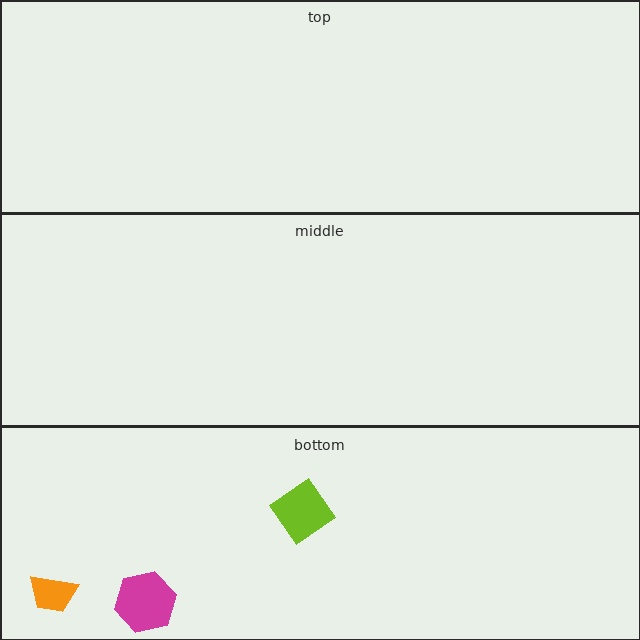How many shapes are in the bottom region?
3.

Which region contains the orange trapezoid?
The bottom region.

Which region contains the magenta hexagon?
The bottom region.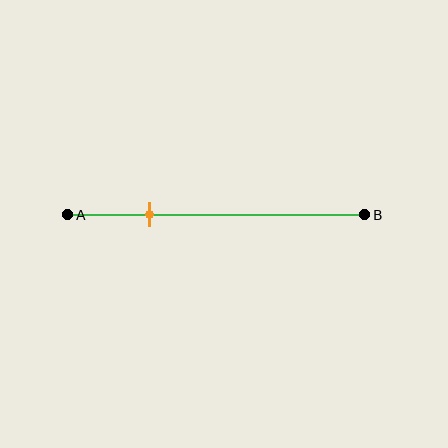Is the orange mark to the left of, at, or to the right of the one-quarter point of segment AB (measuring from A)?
The orange mark is approximately at the one-quarter point of segment AB.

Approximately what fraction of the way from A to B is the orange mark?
The orange mark is approximately 30% of the way from A to B.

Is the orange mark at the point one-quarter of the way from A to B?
Yes, the mark is approximately at the one-quarter point.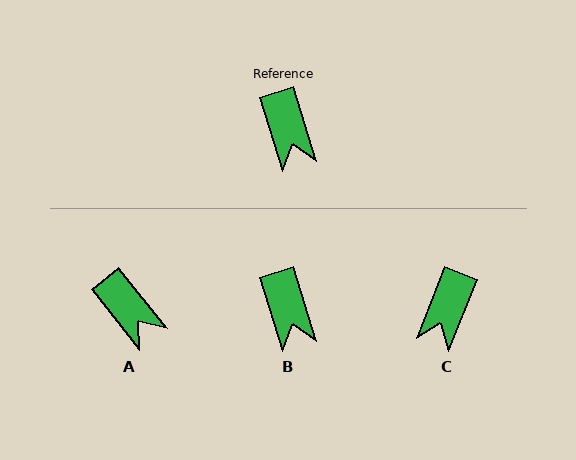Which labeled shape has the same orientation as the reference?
B.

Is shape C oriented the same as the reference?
No, it is off by about 39 degrees.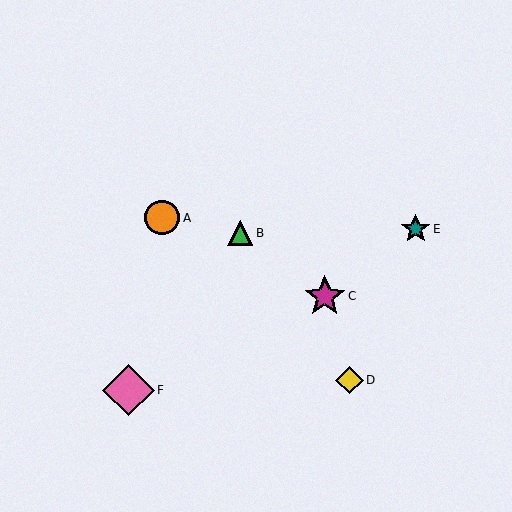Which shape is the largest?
The pink diamond (labeled F) is the largest.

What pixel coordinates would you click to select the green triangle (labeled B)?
Click at (240, 233) to select the green triangle B.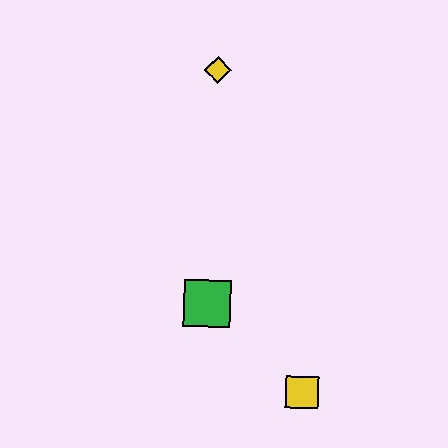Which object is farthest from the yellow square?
The yellow diamond is farthest from the yellow square.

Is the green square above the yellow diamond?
No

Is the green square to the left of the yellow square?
Yes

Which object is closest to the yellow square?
The green square is closest to the yellow square.